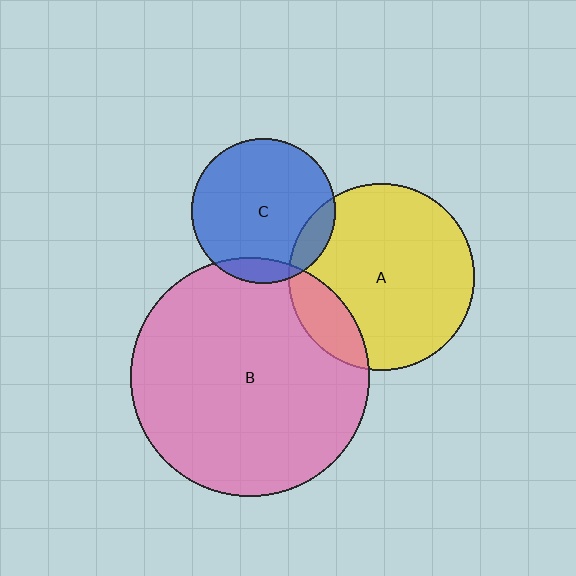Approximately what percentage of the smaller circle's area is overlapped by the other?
Approximately 10%.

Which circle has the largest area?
Circle B (pink).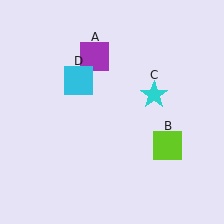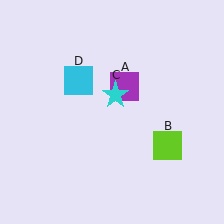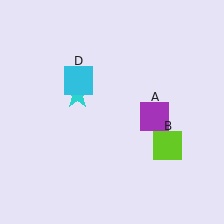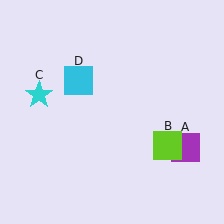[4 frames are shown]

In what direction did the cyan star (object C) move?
The cyan star (object C) moved left.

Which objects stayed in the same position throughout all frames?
Lime square (object B) and cyan square (object D) remained stationary.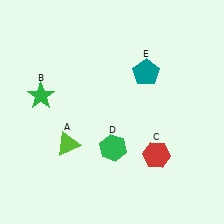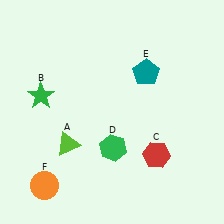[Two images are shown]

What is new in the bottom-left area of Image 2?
An orange circle (F) was added in the bottom-left area of Image 2.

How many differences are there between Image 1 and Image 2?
There is 1 difference between the two images.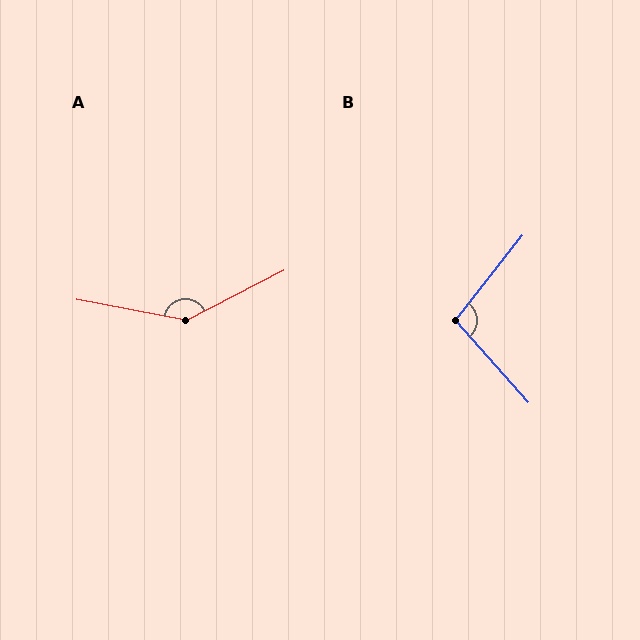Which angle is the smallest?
B, at approximately 100 degrees.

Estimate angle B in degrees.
Approximately 100 degrees.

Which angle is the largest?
A, at approximately 142 degrees.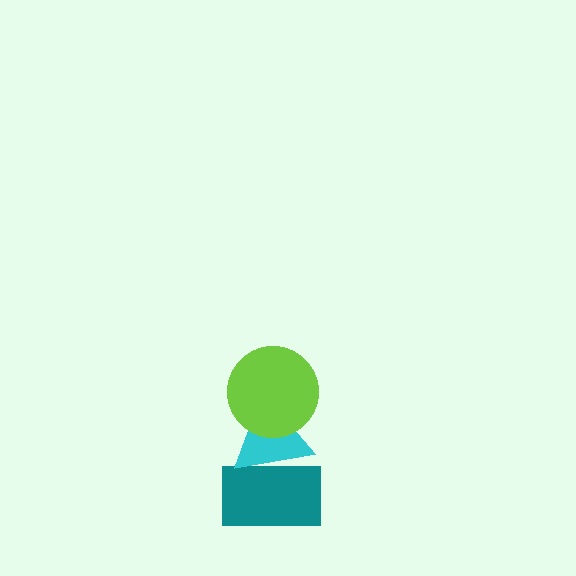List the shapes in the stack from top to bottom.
From top to bottom: the lime circle, the cyan triangle, the teal rectangle.